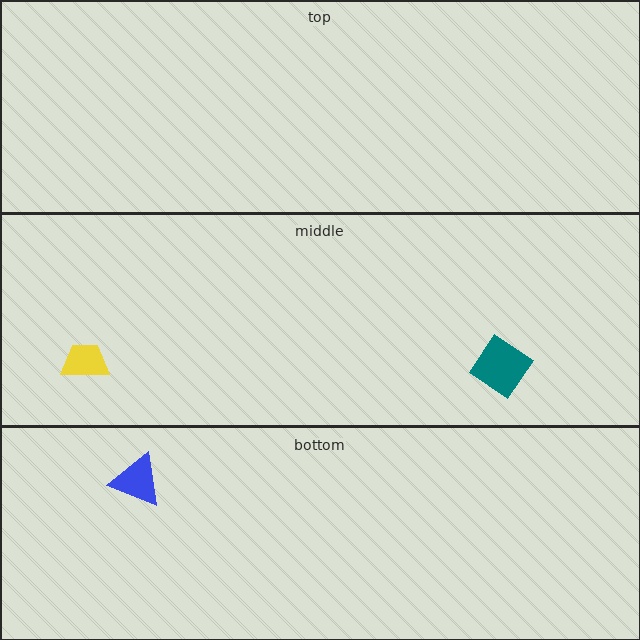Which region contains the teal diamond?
The middle region.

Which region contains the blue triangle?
The bottom region.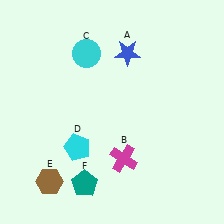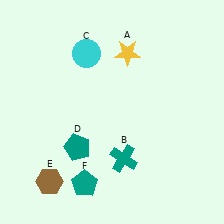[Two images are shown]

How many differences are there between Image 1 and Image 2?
There are 3 differences between the two images.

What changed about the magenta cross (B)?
In Image 1, B is magenta. In Image 2, it changed to teal.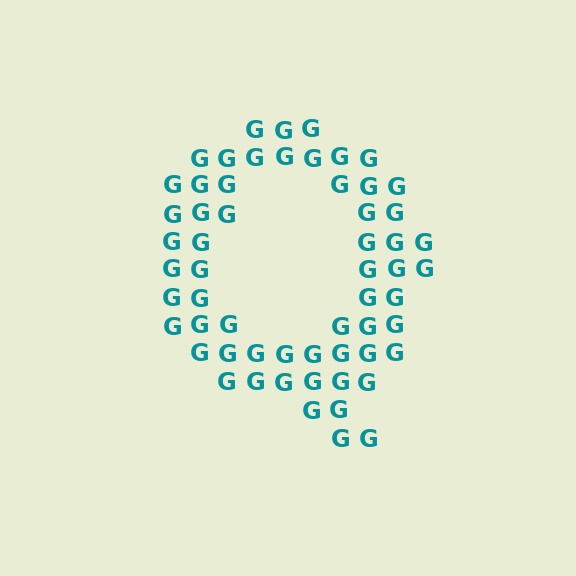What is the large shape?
The large shape is the letter Q.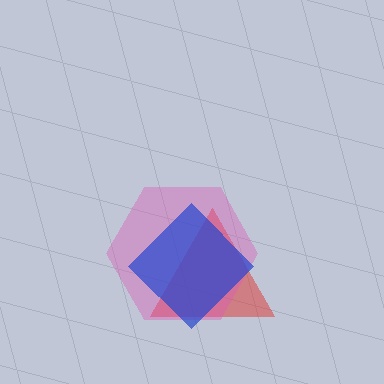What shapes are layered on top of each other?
The layered shapes are: a red triangle, a pink hexagon, a blue diamond.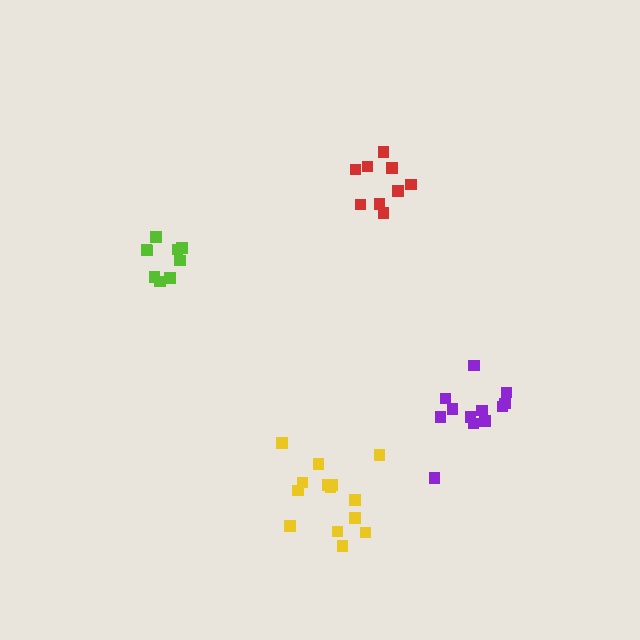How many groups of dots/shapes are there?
There are 4 groups.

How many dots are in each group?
Group 1: 9 dots, Group 2: 14 dots, Group 3: 12 dots, Group 4: 9 dots (44 total).